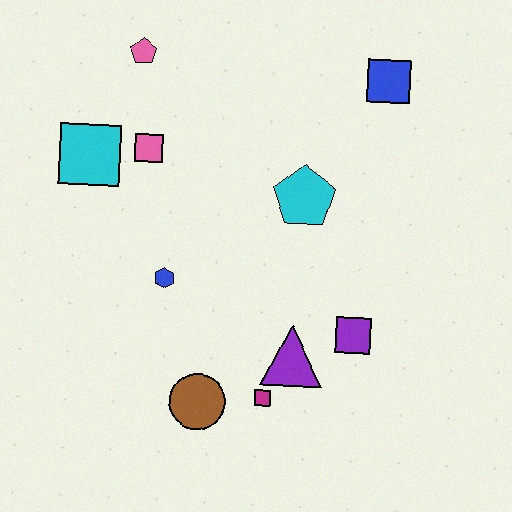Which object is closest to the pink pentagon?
The pink square is closest to the pink pentagon.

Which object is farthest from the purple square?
The pink pentagon is farthest from the purple square.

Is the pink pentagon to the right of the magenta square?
No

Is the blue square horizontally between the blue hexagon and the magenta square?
No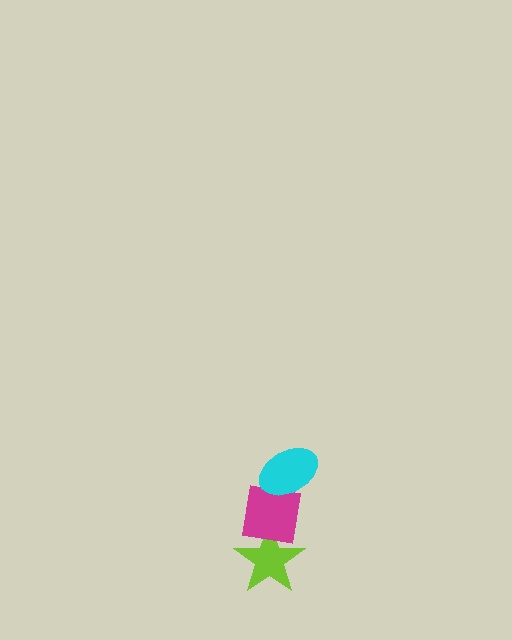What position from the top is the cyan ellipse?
The cyan ellipse is 1st from the top.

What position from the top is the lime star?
The lime star is 3rd from the top.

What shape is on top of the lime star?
The magenta square is on top of the lime star.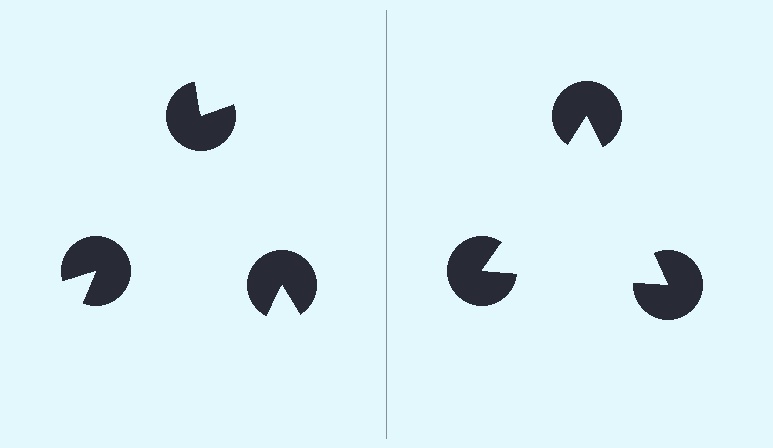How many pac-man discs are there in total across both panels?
6 — 3 on each side.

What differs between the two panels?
The pac-man discs are positioned identically on both sides; only the wedge orientations differ. On the right they align to a triangle; on the left they are misaligned.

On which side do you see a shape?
An illusory triangle appears on the right side. On the left side the wedge cuts are rotated, so no coherent shape forms.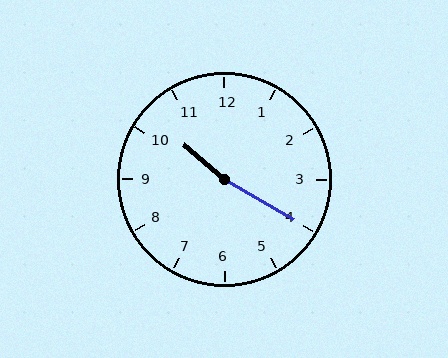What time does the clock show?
10:20.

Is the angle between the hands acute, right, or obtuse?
It is obtuse.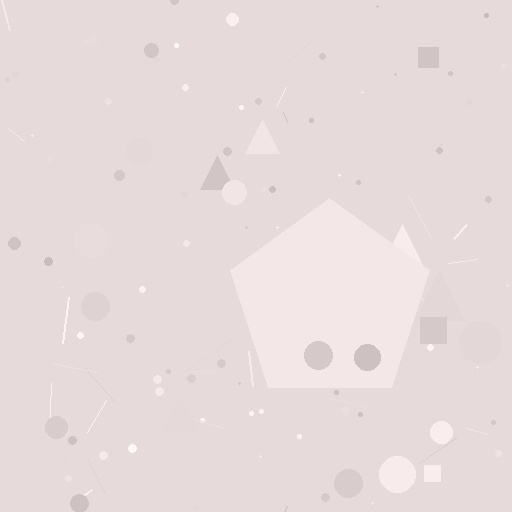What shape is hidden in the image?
A pentagon is hidden in the image.